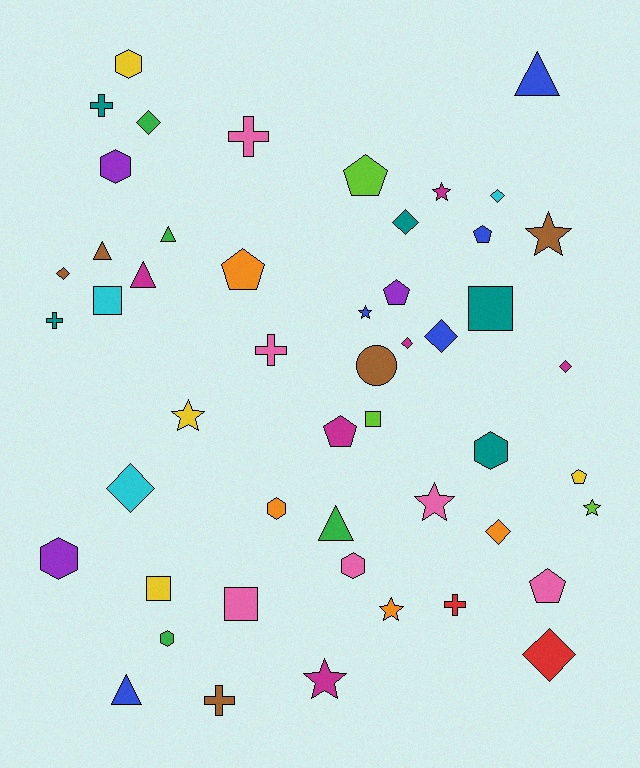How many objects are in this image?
There are 50 objects.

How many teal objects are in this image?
There are 5 teal objects.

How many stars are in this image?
There are 8 stars.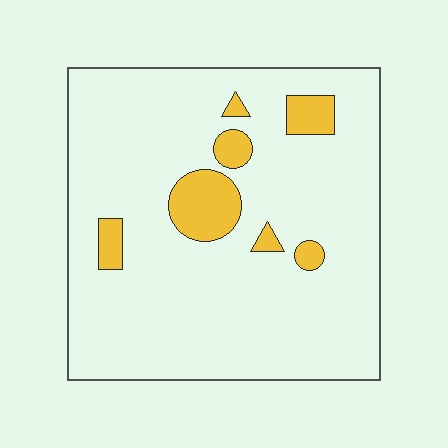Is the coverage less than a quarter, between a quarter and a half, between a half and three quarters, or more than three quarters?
Less than a quarter.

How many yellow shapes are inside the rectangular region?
7.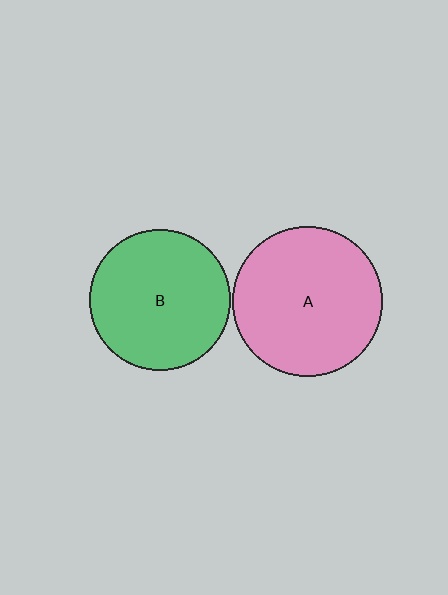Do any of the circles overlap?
No, none of the circles overlap.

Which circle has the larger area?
Circle A (pink).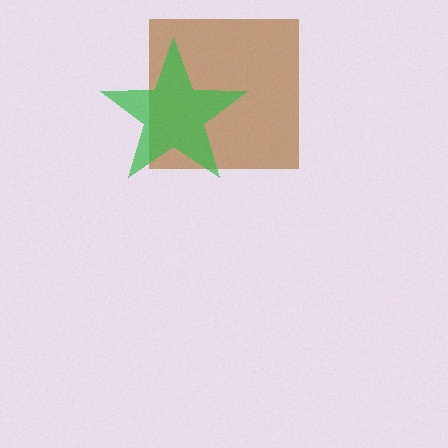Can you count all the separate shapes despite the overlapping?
Yes, there are 2 separate shapes.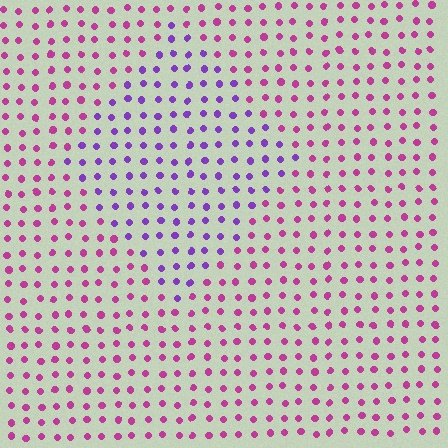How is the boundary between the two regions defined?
The boundary is defined purely by a slight shift in hue (about 44 degrees). Spacing, size, and orientation are identical on both sides.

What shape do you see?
I see a diamond.